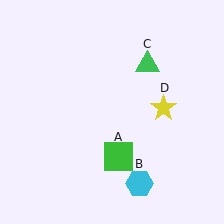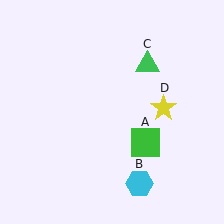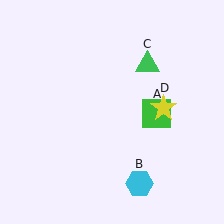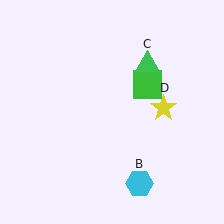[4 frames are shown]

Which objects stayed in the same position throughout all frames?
Cyan hexagon (object B) and green triangle (object C) and yellow star (object D) remained stationary.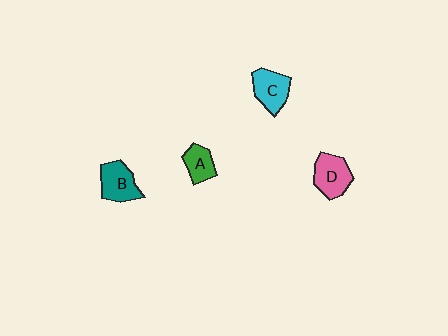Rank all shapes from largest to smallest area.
From largest to smallest: D (pink), B (teal), C (cyan), A (green).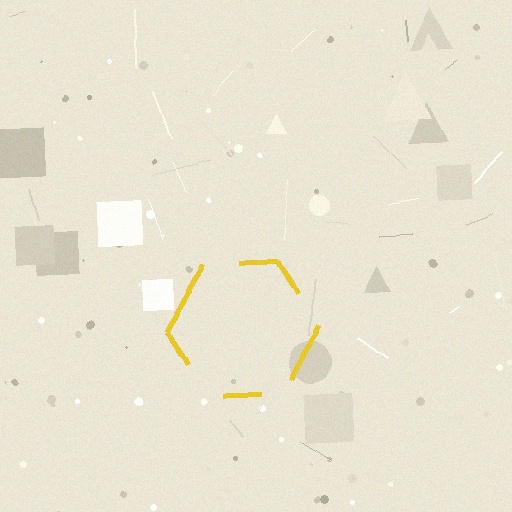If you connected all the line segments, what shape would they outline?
They would outline a hexagon.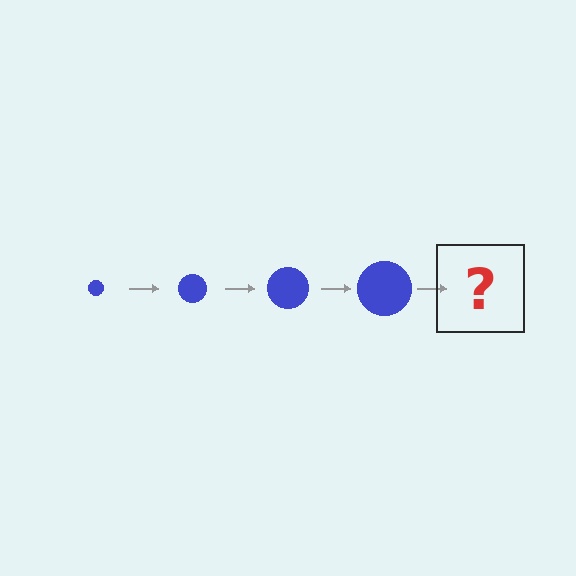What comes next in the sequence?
The next element should be a blue circle, larger than the previous one.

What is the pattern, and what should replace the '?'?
The pattern is that the circle gets progressively larger each step. The '?' should be a blue circle, larger than the previous one.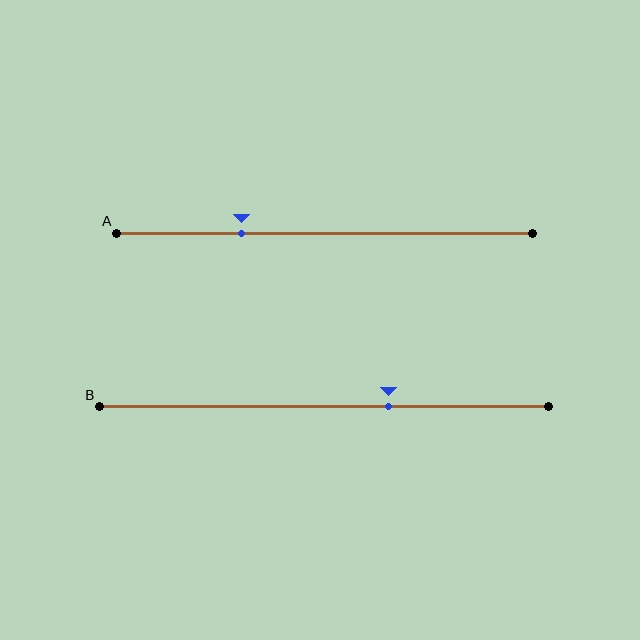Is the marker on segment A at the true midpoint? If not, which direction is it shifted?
No, the marker on segment A is shifted to the left by about 20% of the segment length.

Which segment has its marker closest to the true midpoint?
Segment B has its marker closest to the true midpoint.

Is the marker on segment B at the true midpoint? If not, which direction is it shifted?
No, the marker on segment B is shifted to the right by about 14% of the segment length.